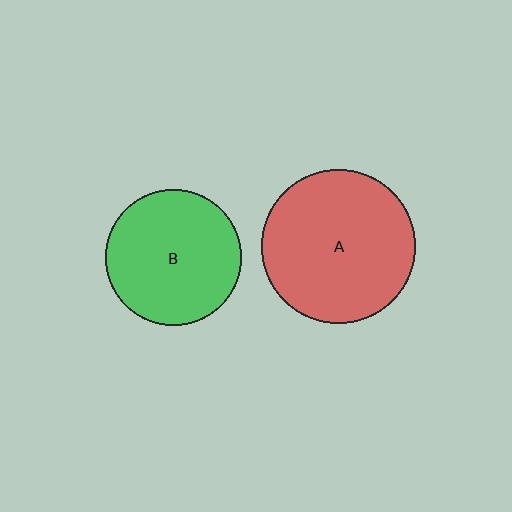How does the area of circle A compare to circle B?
Approximately 1.3 times.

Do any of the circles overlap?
No, none of the circles overlap.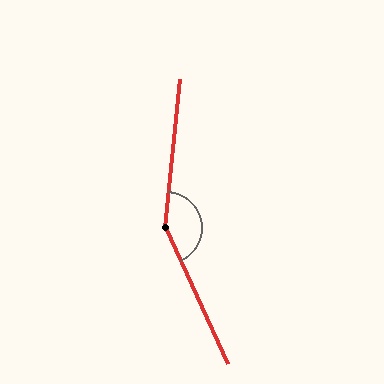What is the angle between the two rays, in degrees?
Approximately 150 degrees.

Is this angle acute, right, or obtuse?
It is obtuse.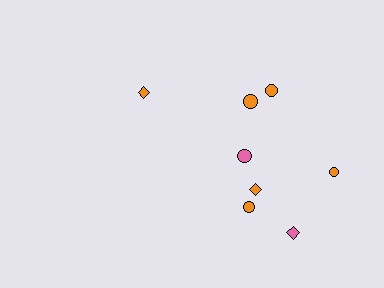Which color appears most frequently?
Orange, with 6 objects.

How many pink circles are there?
There is 1 pink circle.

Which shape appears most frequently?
Circle, with 5 objects.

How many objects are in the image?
There are 8 objects.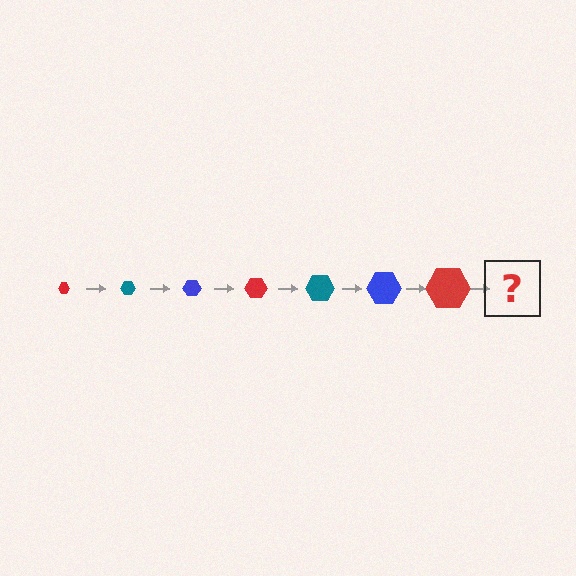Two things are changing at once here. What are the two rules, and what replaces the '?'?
The two rules are that the hexagon grows larger each step and the color cycles through red, teal, and blue. The '?' should be a teal hexagon, larger than the previous one.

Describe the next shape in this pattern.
It should be a teal hexagon, larger than the previous one.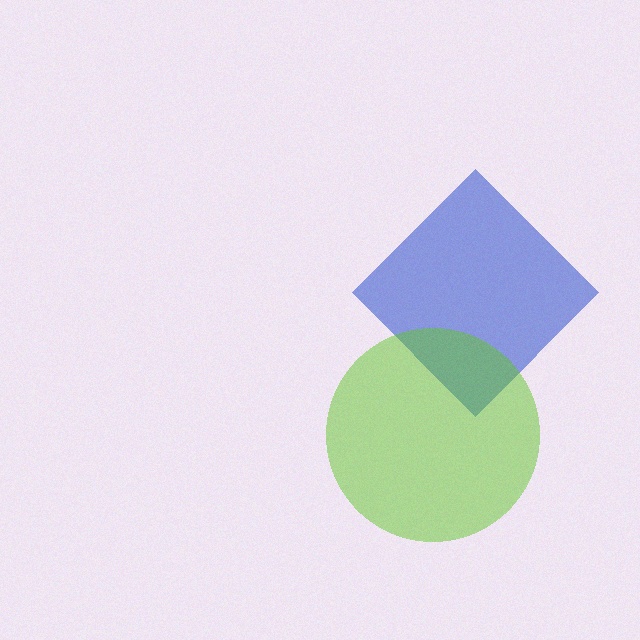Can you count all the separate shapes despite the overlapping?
Yes, there are 2 separate shapes.